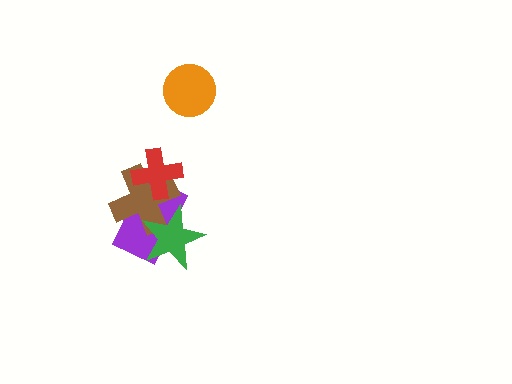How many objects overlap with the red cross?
2 objects overlap with the red cross.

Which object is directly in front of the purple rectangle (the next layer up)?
The brown cross is directly in front of the purple rectangle.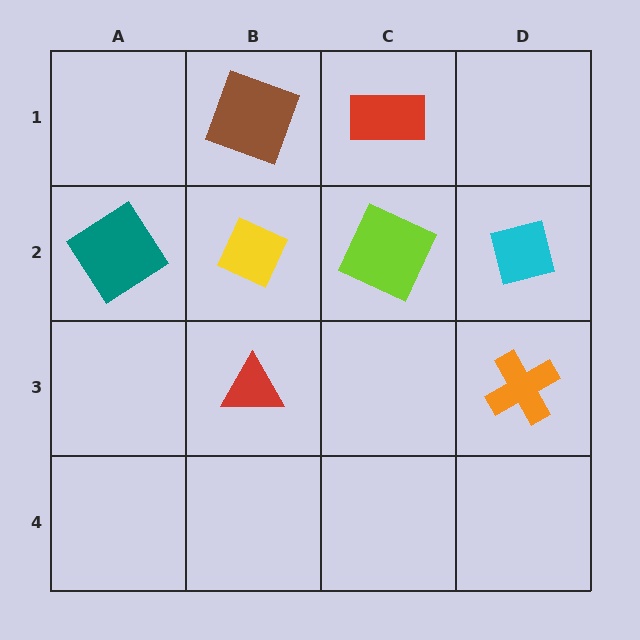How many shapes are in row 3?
2 shapes.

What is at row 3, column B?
A red triangle.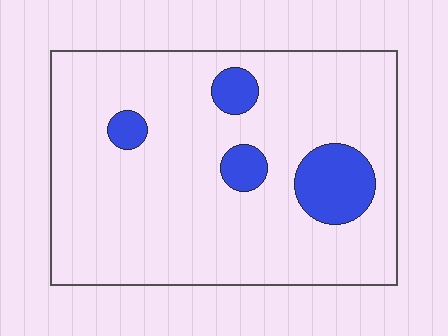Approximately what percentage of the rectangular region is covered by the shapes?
Approximately 10%.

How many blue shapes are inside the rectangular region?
4.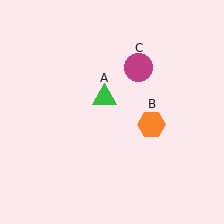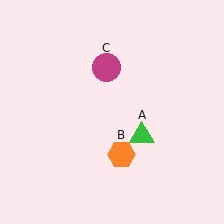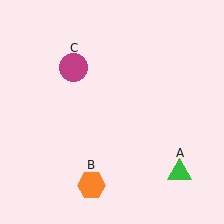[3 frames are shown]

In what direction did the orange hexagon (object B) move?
The orange hexagon (object B) moved down and to the left.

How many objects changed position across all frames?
3 objects changed position: green triangle (object A), orange hexagon (object B), magenta circle (object C).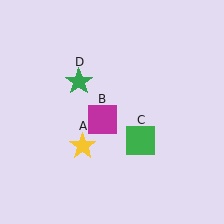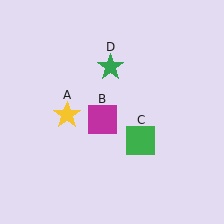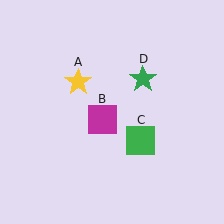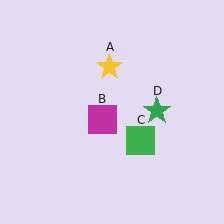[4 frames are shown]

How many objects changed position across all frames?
2 objects changed position: yellow star (object A), green star (object D).